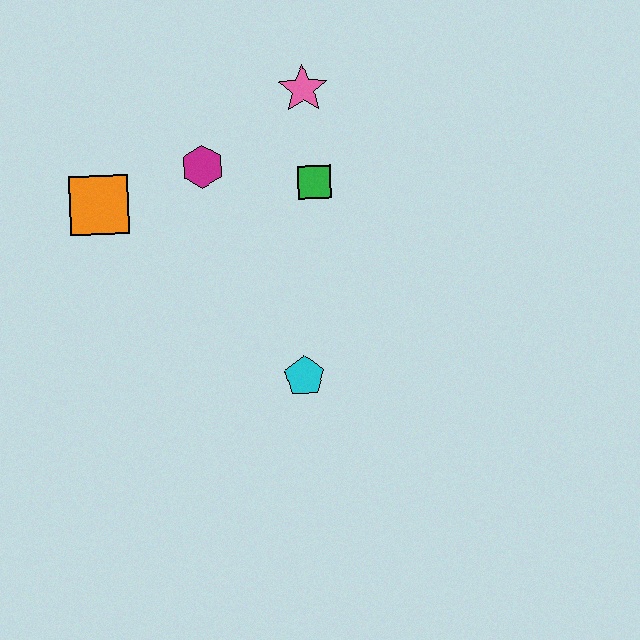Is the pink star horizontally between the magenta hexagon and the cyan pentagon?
No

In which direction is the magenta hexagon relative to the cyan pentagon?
The magenta hexagon is above the cyan pentagon.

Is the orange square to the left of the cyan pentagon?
Yes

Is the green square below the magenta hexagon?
Yes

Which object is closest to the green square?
The pink star is closest to the green square.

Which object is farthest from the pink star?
The cyan pentagon is farthest from the pink star.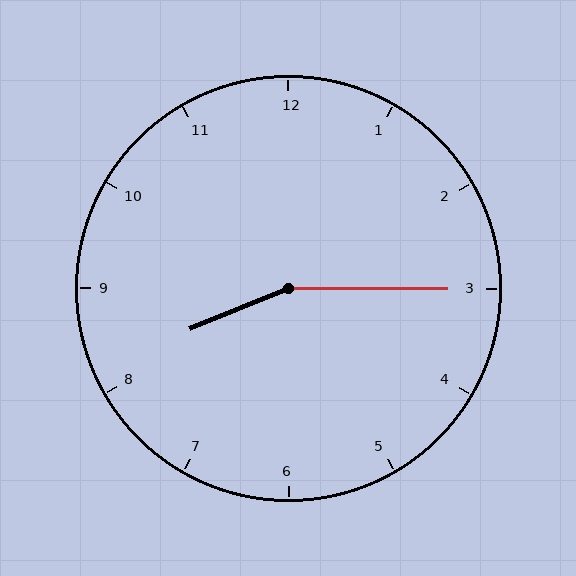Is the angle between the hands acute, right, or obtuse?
It is obtuse.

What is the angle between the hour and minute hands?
Approximately 158 degrees.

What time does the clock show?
8:15.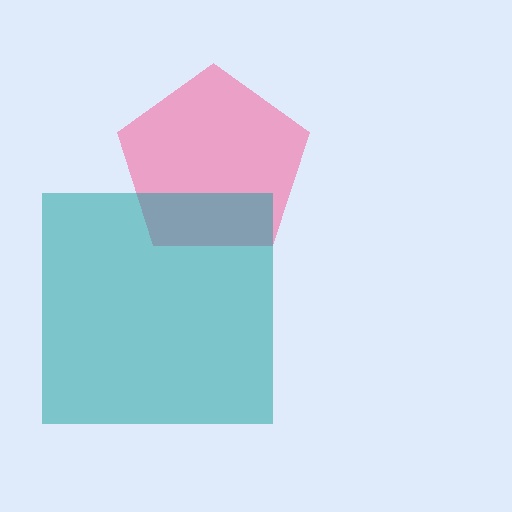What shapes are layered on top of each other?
The layered shapes are: a pink pentagon, a teal square.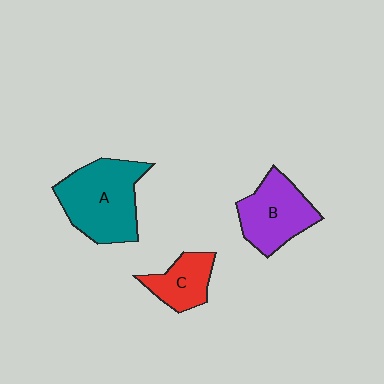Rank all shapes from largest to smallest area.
From largest to smallest: A (teal), B (purple), C (red).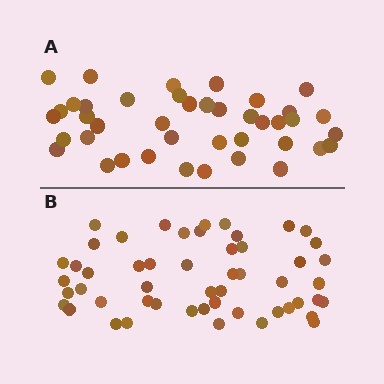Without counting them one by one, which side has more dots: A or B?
Region B (the bottom region) has more dots.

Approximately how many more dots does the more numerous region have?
Region B has roughly 12 or so more dots than region A.